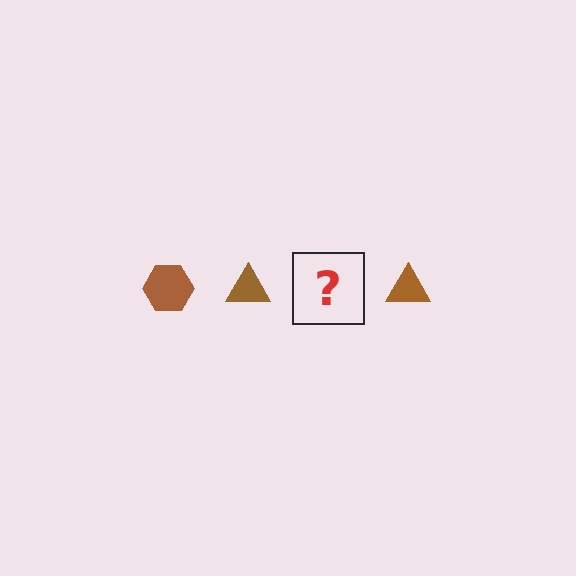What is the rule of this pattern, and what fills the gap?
The rule is that the pattern cycles through hexagon, triangle shapes in brown. The gap should be filled with a brown hexagon.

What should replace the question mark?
The question mark should be replaced with a brown hexagon.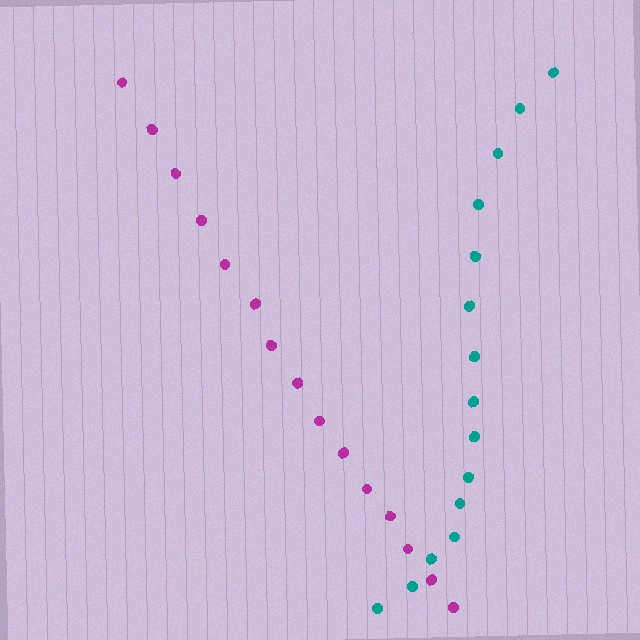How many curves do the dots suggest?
There are 2 distinct paths.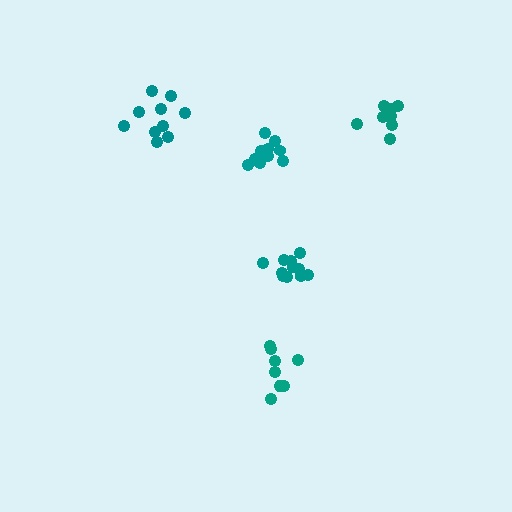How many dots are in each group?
Group 1: 11 dots, Group 2: 10 dots, Group 3: 8 dots, Group 4: 11 dots, Group 5: 8 dots (48 total).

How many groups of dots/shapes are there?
There are 5 groups.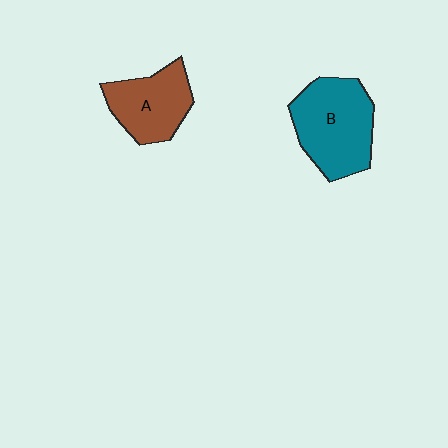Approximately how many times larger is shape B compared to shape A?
Approximately 1.4 times.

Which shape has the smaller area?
Shape A (brown).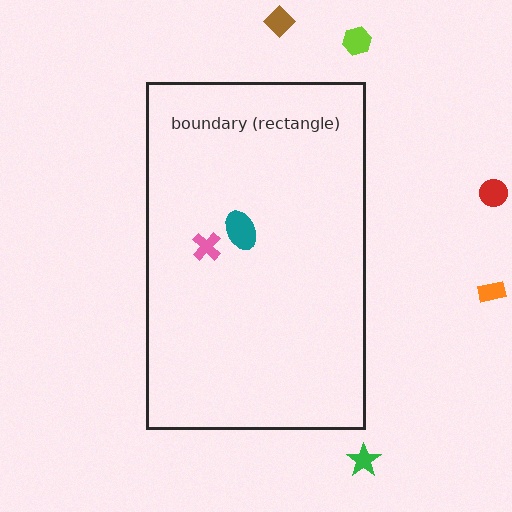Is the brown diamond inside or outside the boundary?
Outside.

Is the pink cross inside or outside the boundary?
Inside.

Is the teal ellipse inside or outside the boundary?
Inside.